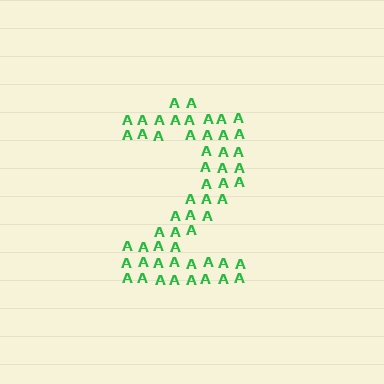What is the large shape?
The large shape is the digit 2.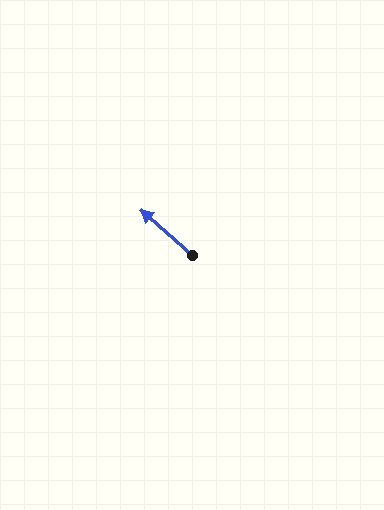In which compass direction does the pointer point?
Northwest.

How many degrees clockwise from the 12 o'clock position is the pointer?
Approximately 311 degrees.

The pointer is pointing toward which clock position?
Roughly 10 o'clock.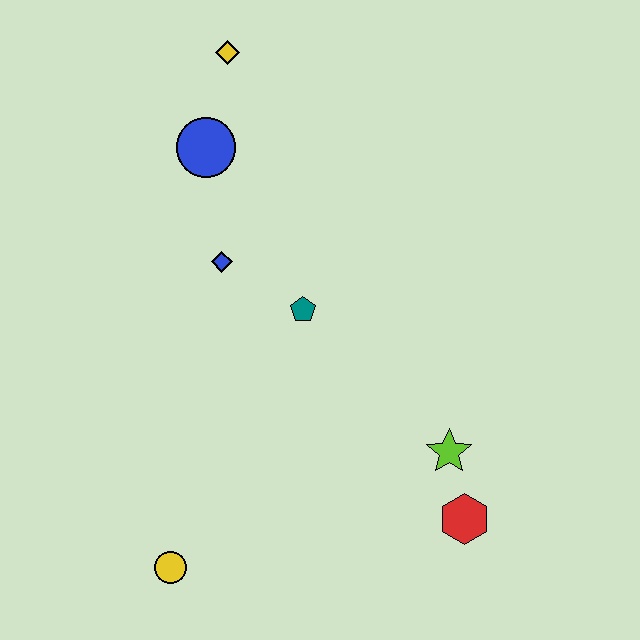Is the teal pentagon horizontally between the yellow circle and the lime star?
Yes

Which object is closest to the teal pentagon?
The blue diamond is closest to the teal pentagon.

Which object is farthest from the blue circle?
The red hexagon is farthest from the blue circle.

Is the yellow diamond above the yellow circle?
Yes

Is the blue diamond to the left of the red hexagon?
Yes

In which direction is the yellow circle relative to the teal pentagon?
The yellow circle is below the teal pentagon.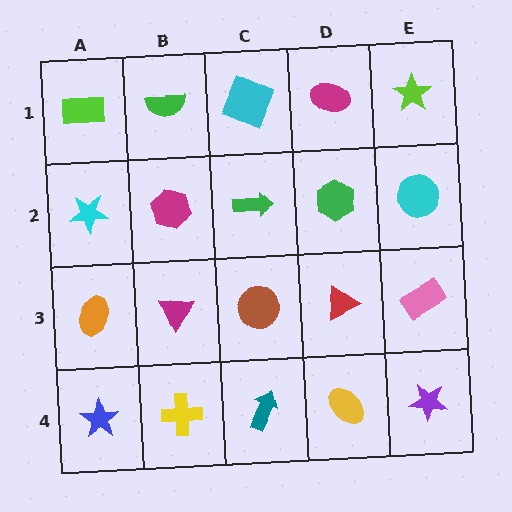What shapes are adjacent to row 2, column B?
A green semicircle (row 1, column B), a magenta triangle (row 3, column B), a cyan star (row 2, column A), a green arrow (row 2, column C).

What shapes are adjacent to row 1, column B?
A magenta hexagon (row 2, column B), a lime rectangle (row 1, column A), a cyan square (row 1, column C).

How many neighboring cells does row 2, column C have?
4.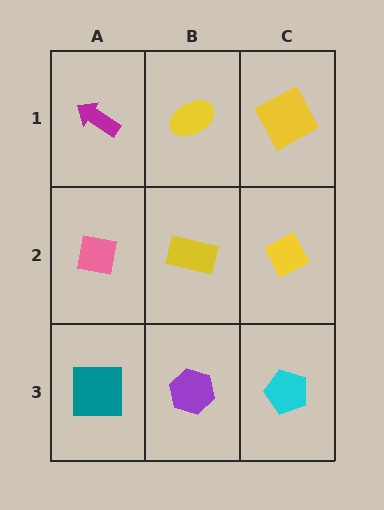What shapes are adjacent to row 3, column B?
A yellow rectangle (row 2, column B), a teal square (row 3, column A), a cyan pentagon (row 3, column C).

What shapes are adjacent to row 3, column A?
A pink square (row 2, column A), a purple hexagon (row 3, column B).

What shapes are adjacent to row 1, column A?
A pink square (row 2, column A), a yellow ellipse (row 1, column B).